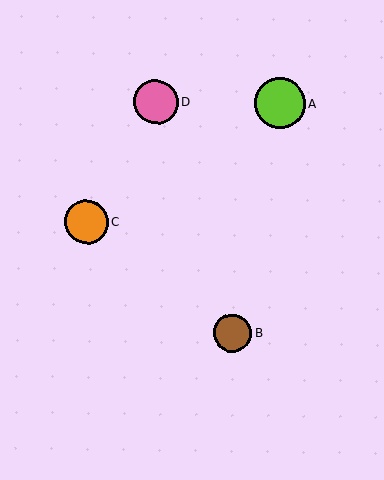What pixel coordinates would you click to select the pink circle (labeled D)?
Click at (156, 102) to select the pink circle D.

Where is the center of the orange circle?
The center of the orange circle is at (86, 222).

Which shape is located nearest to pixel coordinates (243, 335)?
The brown circle (labeled B) at (232, 333) is nearest to that location.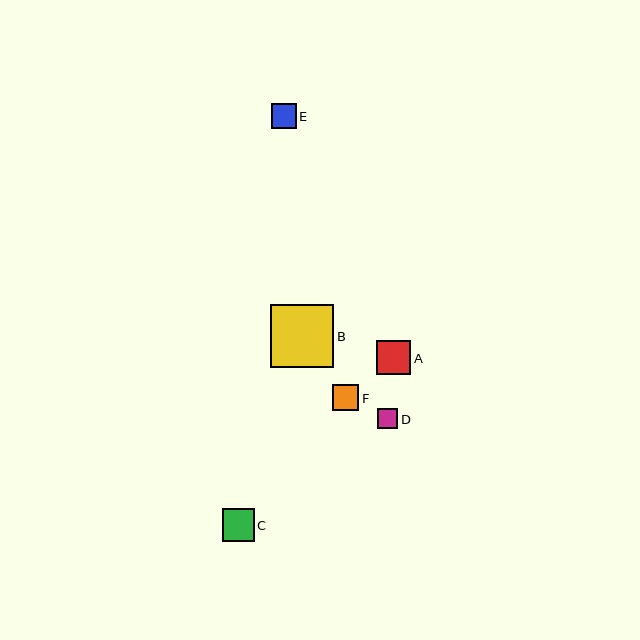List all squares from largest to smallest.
From largest to smallest: B, A, C, F, E, D.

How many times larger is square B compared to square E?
Square B is approximately 2.6 times the size of square E.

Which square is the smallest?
Square D is the smallest with a size of approximately 20 pixels.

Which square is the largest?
Square B is the largest with a size of approximately 63 pixels.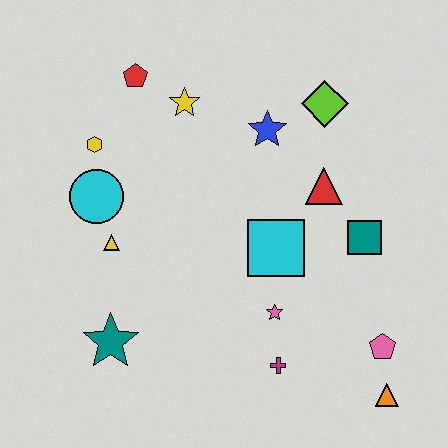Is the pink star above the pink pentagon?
Yes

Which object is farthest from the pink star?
The red pentagon is farthest from the pink star.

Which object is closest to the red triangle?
The teal square is closest to the red triangle.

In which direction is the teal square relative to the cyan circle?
The teal square is to the right of the cyan circle.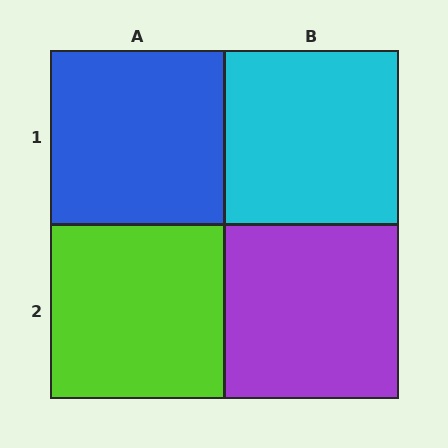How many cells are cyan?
1 cell is cyan.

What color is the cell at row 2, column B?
Purple.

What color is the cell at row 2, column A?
Lime.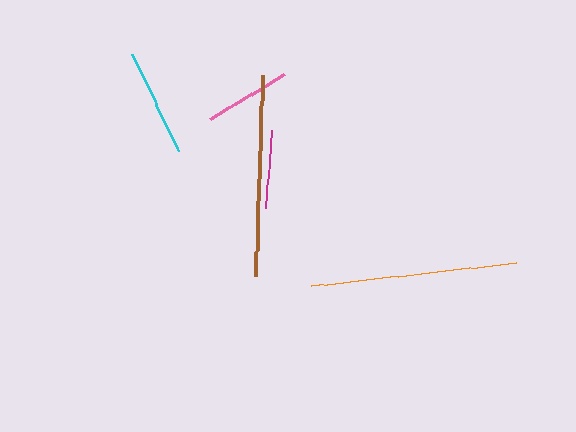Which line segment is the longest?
The orange line is the longest at approximately 206 pixels.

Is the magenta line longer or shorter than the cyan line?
The cyan line is longer than the magenta line.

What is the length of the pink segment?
The pink segment is approximately 87 pixels long.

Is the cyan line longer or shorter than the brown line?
The brown line is longer than the cyan line.